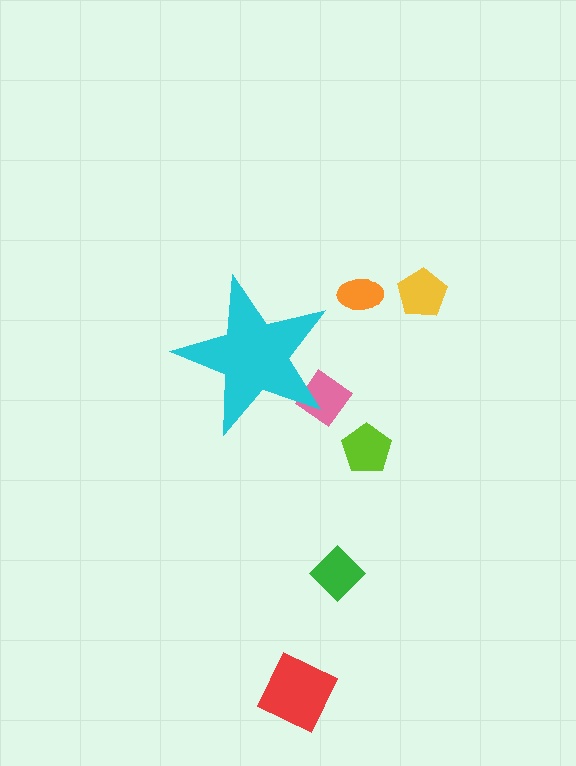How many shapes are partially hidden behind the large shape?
1 shape is partially hidden.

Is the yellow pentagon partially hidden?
No, the yellow pentagon is fully visible.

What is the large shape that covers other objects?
A cyan star.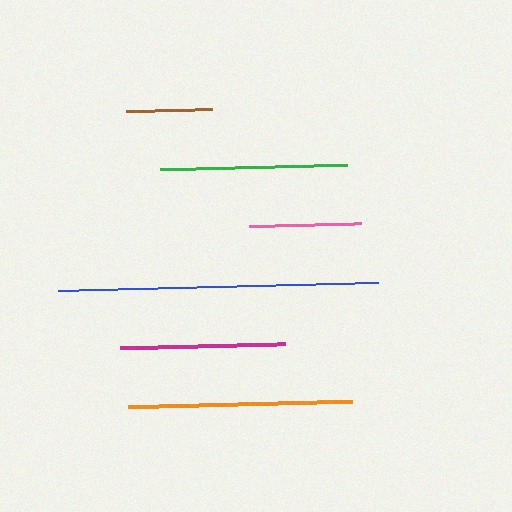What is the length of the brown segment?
The brown segment is approximately 86 pixels long.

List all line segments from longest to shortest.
From longest to shortest: blue, orange, green, magenta, pink, brown.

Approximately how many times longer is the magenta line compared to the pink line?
The magenta line is approximately 1.5 times the length of the pink line.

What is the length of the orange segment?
The orange segment is approximately 224 pixels long.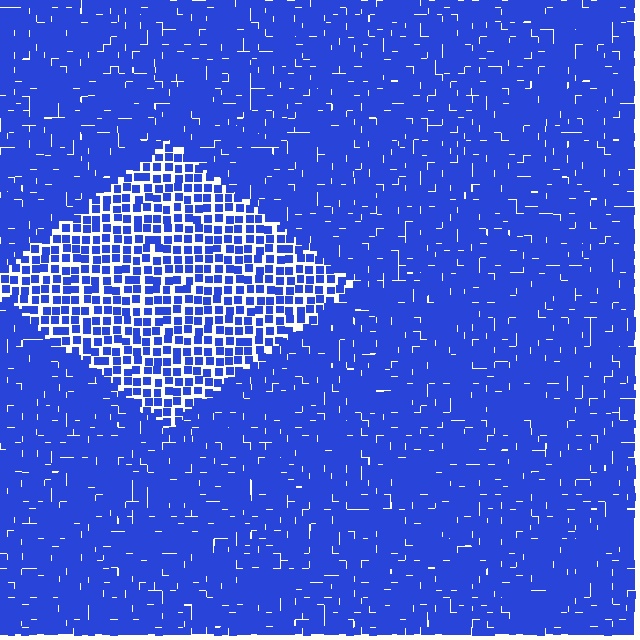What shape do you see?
I see a diamond.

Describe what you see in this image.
The image contains small blue elements arranged at two different densities. A diamond-shaped region is visible where the elements are less densely packed than the surrounding area.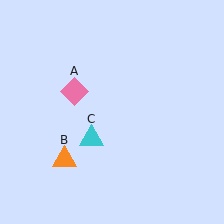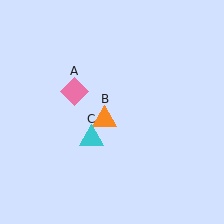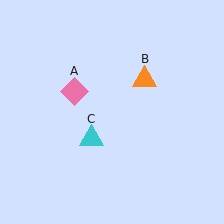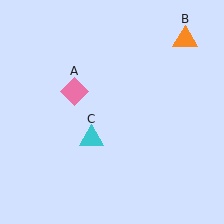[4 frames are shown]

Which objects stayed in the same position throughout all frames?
Pink diamond (object A) and cyan triangle (object C) remained stationary.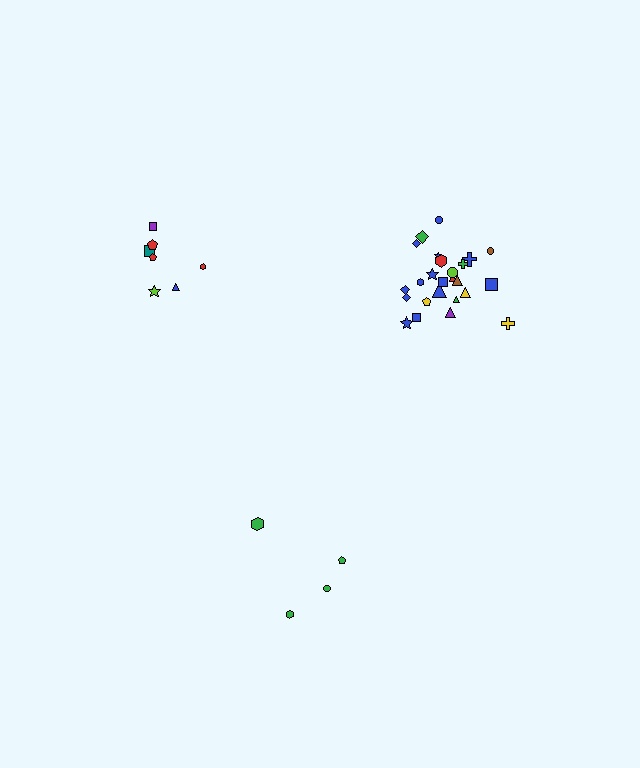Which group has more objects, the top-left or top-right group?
The top-right group.